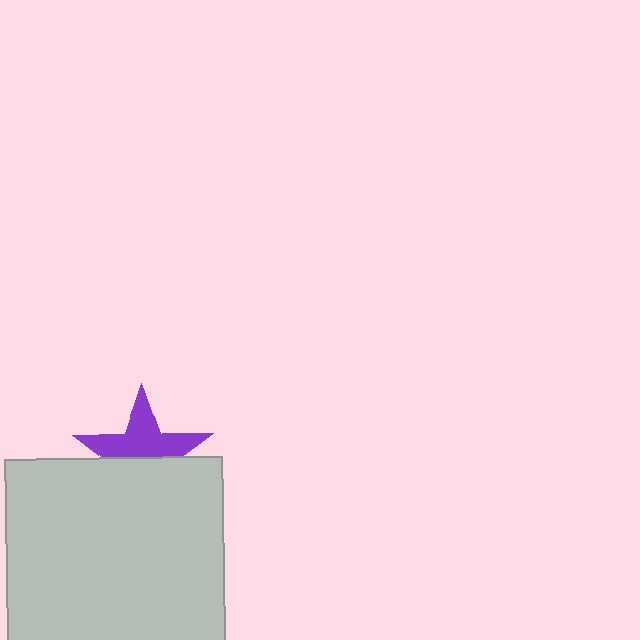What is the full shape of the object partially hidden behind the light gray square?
The partially hidden object is a purple star.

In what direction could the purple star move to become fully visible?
The purple star could move up. That would shift it out from behind the light gray square entirely.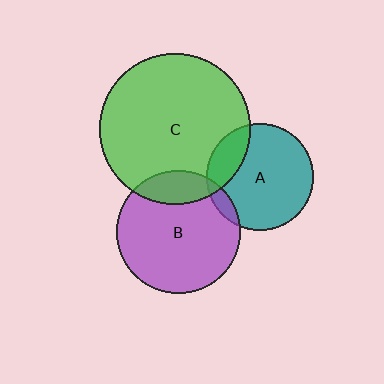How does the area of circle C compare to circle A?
Approximately 2.0 times.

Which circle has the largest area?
Circle C (green).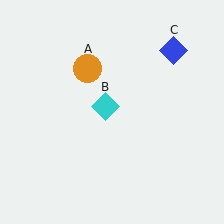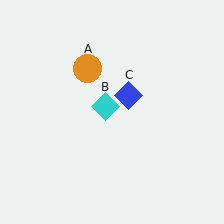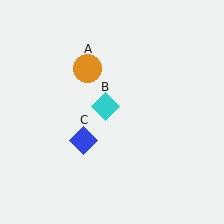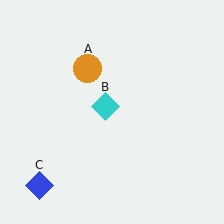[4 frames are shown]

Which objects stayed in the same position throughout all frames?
Orange circle (object A) and cyan diamond (object B) remained stationary.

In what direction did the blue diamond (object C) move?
The blue diamond (object C) moved down and to the left.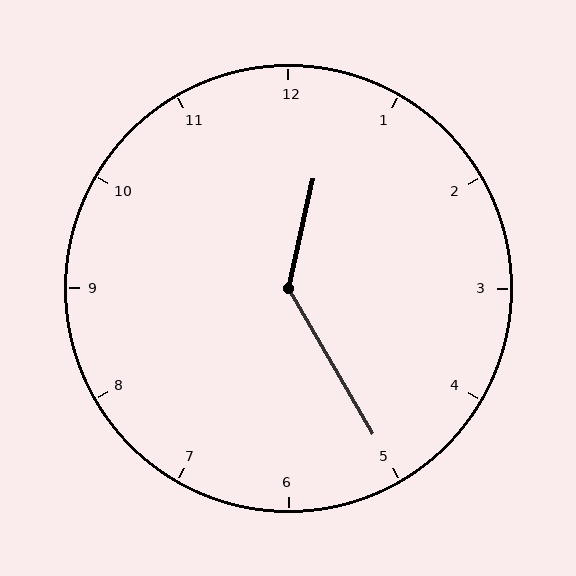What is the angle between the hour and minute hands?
Approximately 138 degrees.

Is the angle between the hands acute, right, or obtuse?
It is obtuse.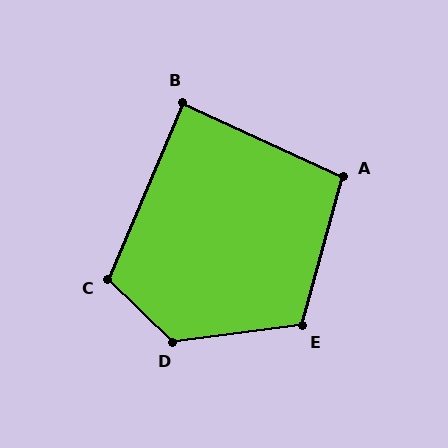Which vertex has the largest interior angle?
D, at approximately 129 degrees.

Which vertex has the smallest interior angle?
B, at approximately 88 degrees.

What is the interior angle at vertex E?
Approximately 112 degrees (obtuse).